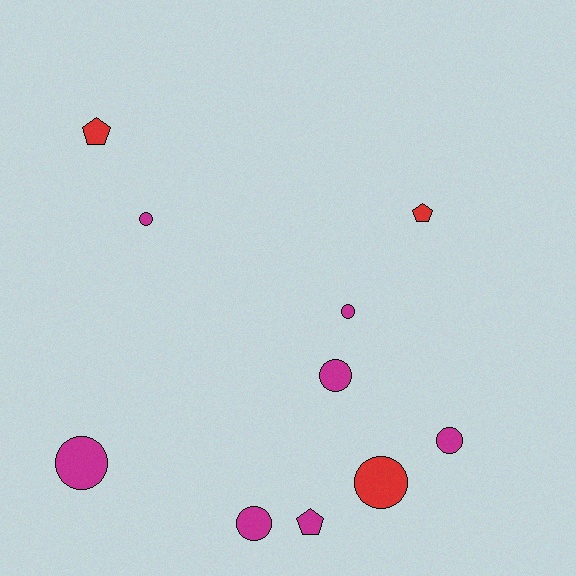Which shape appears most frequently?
Circle, with 7 objects.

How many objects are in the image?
There are 10 objects.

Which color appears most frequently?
Magenta, with 7 objects.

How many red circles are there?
There is 1 red circle.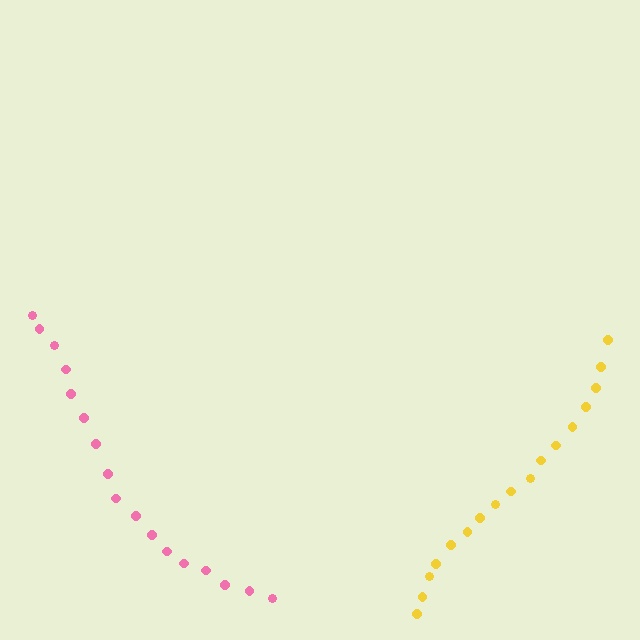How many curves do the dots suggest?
There are 2 distinct paths.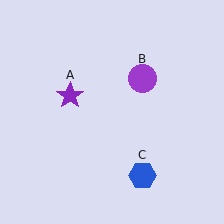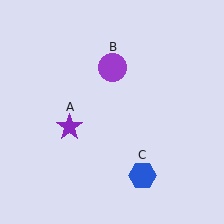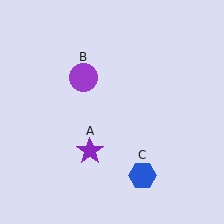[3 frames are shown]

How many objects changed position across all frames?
2 objects changed position: purple star (object A), purple circle (object B).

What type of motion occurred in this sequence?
The purple star (object A), purple circle (object B) rotated counterclockwise around the center of the scene.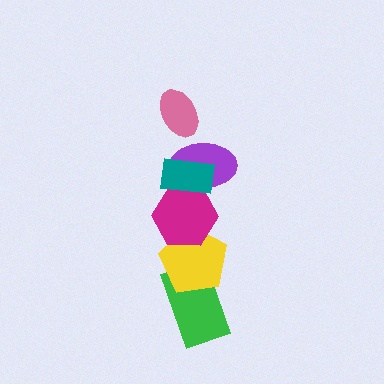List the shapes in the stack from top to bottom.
From top to bottom: the pink ellipse, the teal rectangle, the purple ellipse, the magenta hexagon, the yellow pentagon, the green rectangle.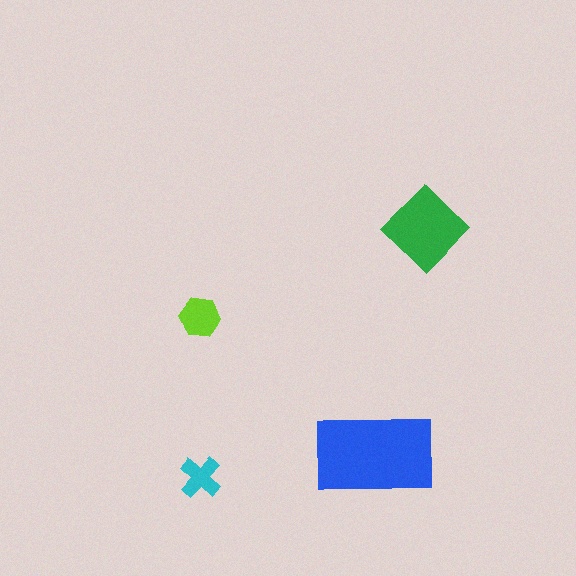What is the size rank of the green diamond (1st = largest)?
2nd.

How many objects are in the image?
There are 4 objects in the image.